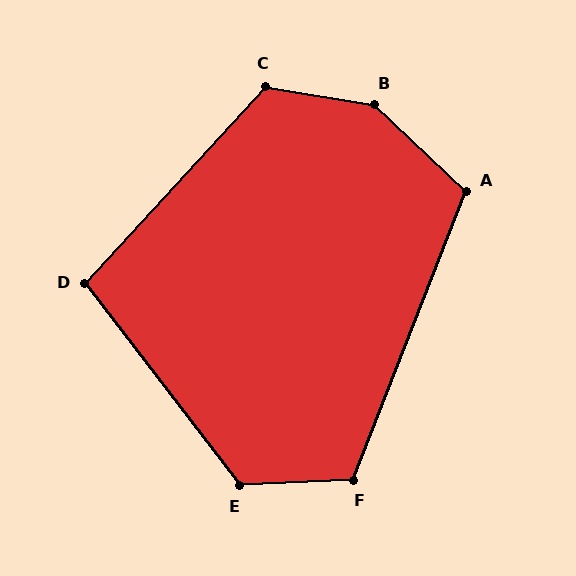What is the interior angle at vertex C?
Approximately 123 degrees (obtuse).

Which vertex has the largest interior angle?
B, at approximately 146 degrees.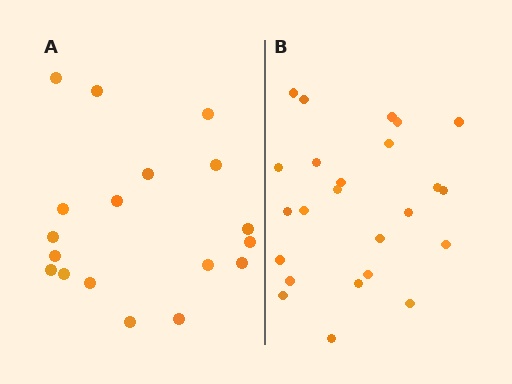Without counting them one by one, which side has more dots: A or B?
Region B (the right region) has more dots.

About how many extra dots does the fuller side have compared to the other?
Region B has about 6 more dots than region A.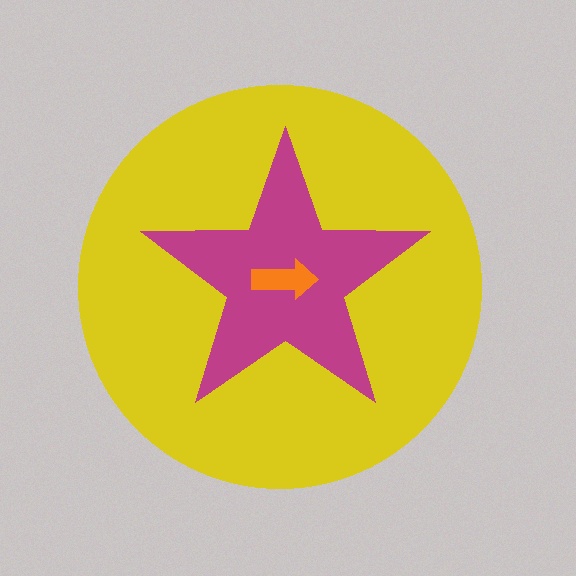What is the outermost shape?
The yellow circle.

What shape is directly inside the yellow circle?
The magenta star.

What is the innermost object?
The orange arrow.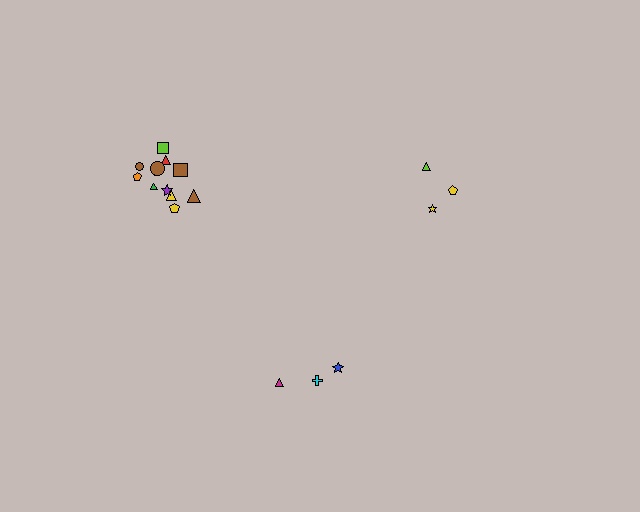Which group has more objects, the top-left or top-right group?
The top-left group.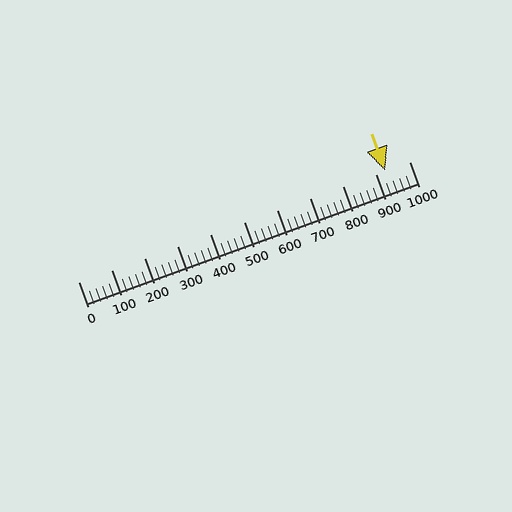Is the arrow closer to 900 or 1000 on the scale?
The arrow is closer to 900.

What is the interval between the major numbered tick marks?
The major tick marks are spaced 100 units apart.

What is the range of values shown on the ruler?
The ruler shows values from 0 to 1000.